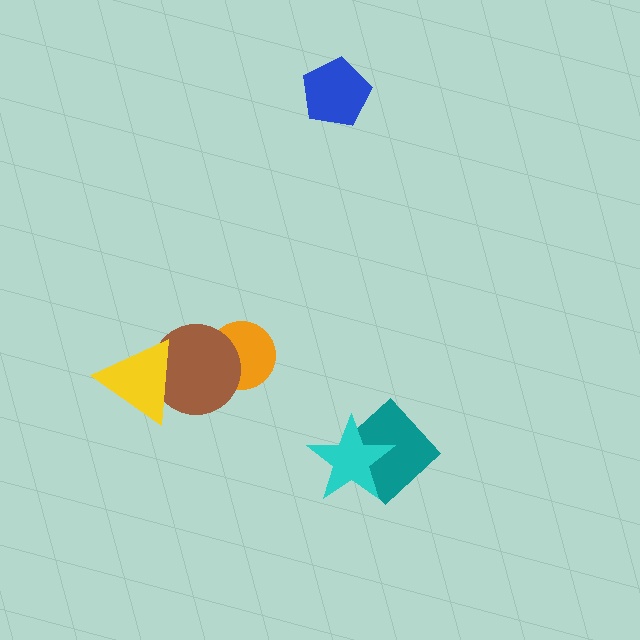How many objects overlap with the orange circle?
1 object overlaps with the orange circle.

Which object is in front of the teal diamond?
The cyan star is in front of the teal diamond.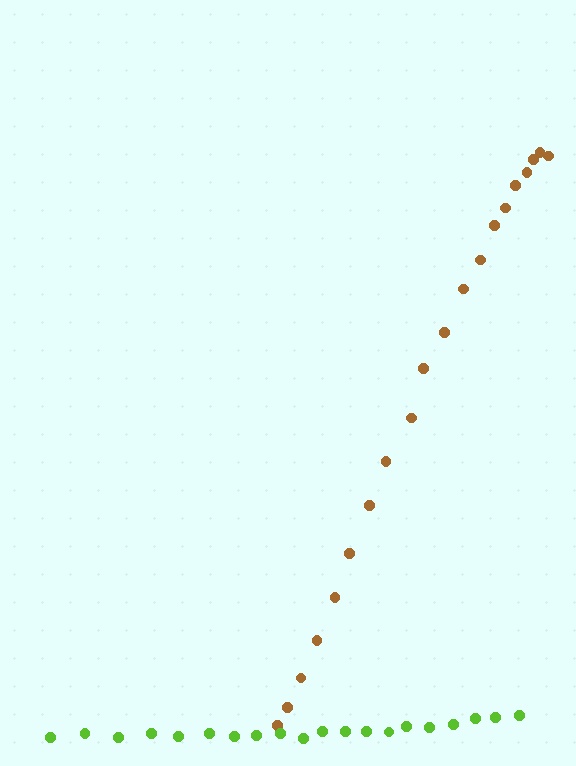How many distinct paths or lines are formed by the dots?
There are 2 distinct paths.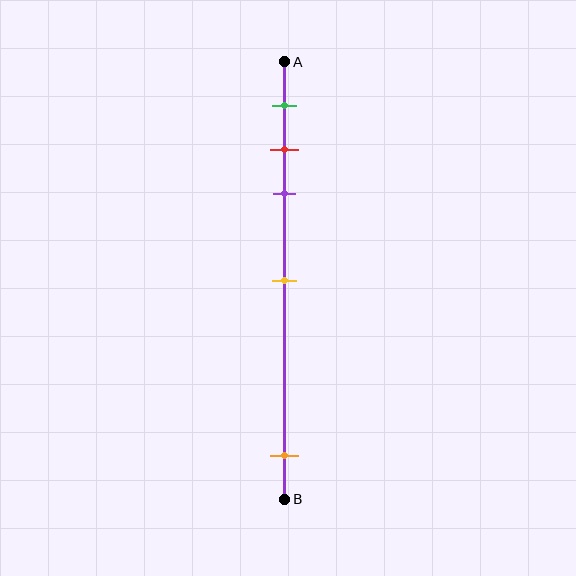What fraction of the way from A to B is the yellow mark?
The yellow mark is approximately 50% (0.5) of the way from A to B.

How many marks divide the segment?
There are 5 marks dividing the segment.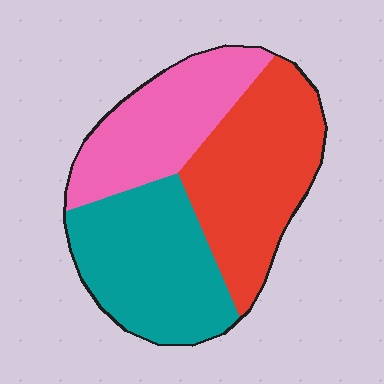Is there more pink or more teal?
Teal.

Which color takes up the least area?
Pink, at roughly 30%.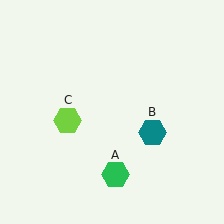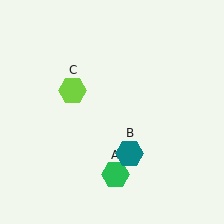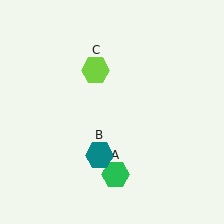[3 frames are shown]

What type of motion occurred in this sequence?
The teal hexagon (object B), lime hexagon (object C) rotated clockwise around the center of the scene.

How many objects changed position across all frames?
2 objects changed position: teal hexagon (object B), lime hexagon (object C).